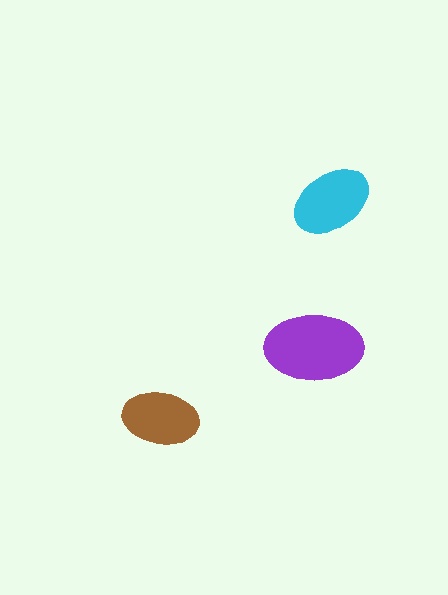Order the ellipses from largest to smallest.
the purple one, the cyan one, the brown one.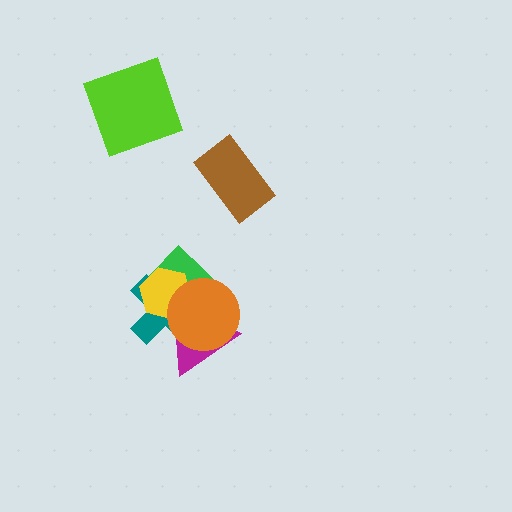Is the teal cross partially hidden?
Yes, it is partially covered by another shape.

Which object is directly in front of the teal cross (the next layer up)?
The green rectangle is directly in front of the teal cross.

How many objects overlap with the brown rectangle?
0 objects overlap with the brown rectangle.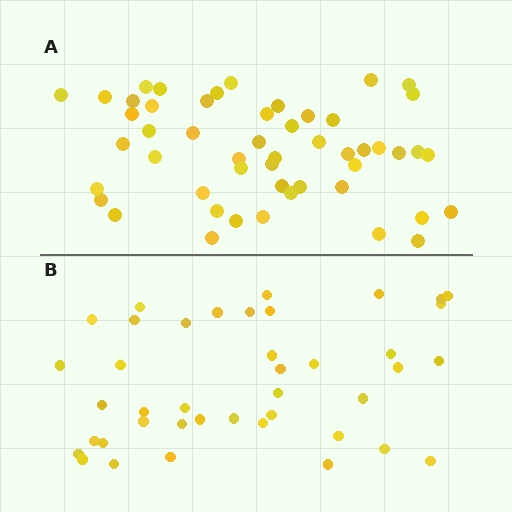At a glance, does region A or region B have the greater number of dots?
Region A (the top region) has more dots.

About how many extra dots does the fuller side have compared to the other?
Region A has roughly 10 or so more dots than region B.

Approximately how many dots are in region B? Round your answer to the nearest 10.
About 40 dots. (The exact count is 41, which rounds to 40.)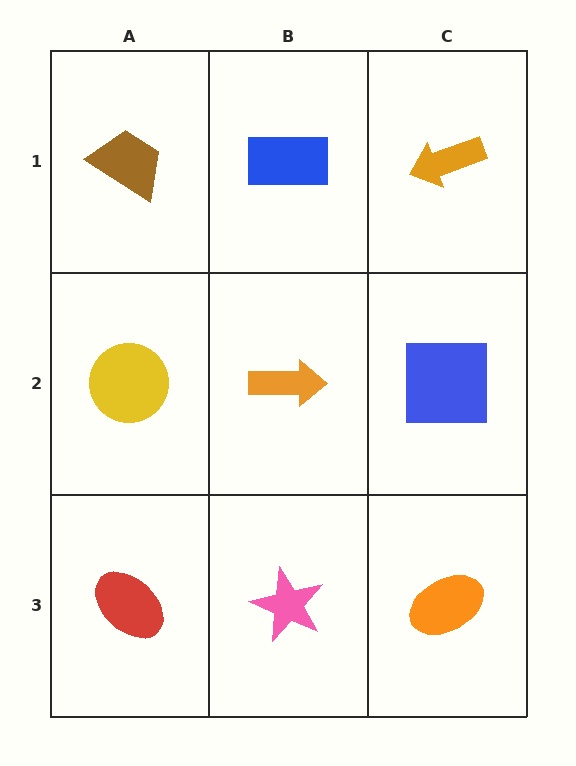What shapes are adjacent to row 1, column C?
A blue square (row 2, column C), a blue rectangle (row 1, column B).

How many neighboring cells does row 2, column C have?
3.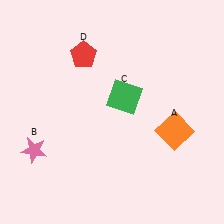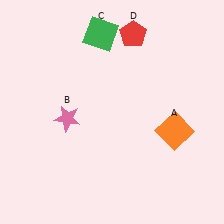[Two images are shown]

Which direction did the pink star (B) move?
The pink star (B) moved right.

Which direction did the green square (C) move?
The green square (C) moved up.